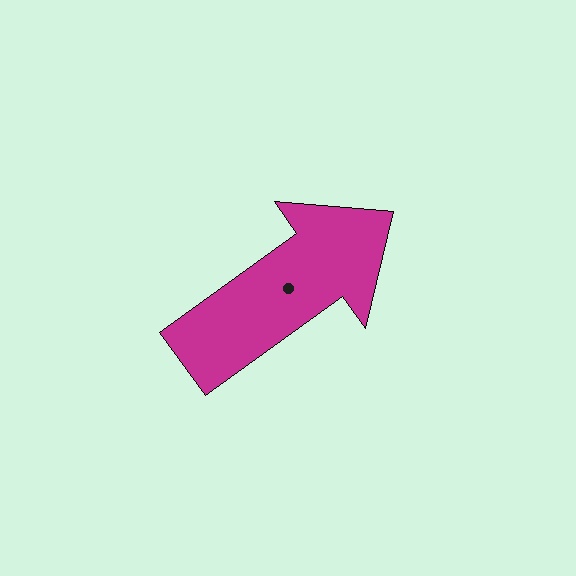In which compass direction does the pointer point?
Northeast.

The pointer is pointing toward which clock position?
Roughly 2 o'clock.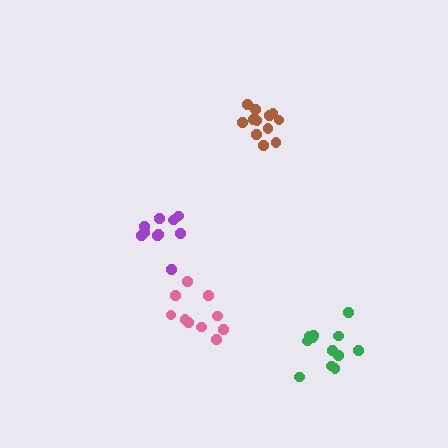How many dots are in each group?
Group 1: 12 dots, Group 2: 10 dots, Group 3: 10 dots, Group 4: 12 dots (44 total).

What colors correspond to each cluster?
The clusters are colored: brown, pink, purple, green.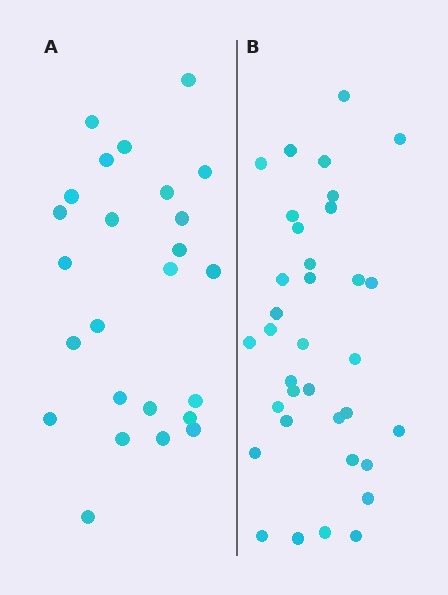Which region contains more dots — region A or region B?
Region B (the right region) has more dots.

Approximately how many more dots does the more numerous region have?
Region B has roughly 10 or so more dots than region A.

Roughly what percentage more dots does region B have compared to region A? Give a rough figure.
About 40% more.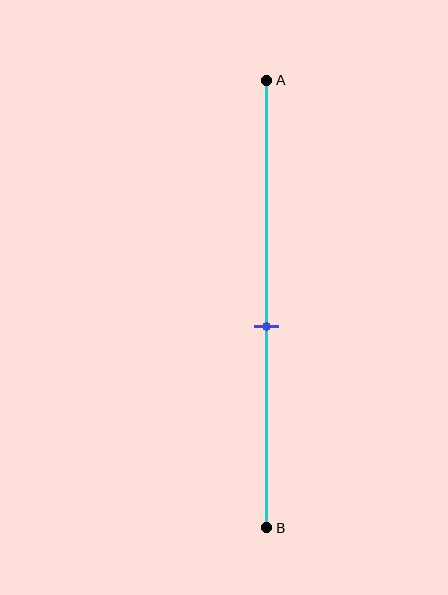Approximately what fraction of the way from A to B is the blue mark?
The blue mark is approximately 55% of the way from A to B.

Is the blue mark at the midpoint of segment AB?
No, the mark is at about 55% from A, not at the 50% midpoint.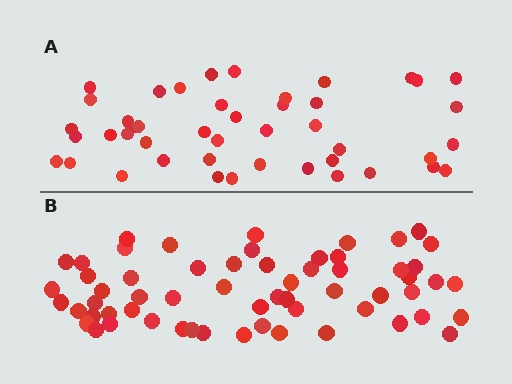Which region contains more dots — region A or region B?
Region B (the bottom region) has more dots.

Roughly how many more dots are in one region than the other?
Region B has approximately 15 more dots than region A.